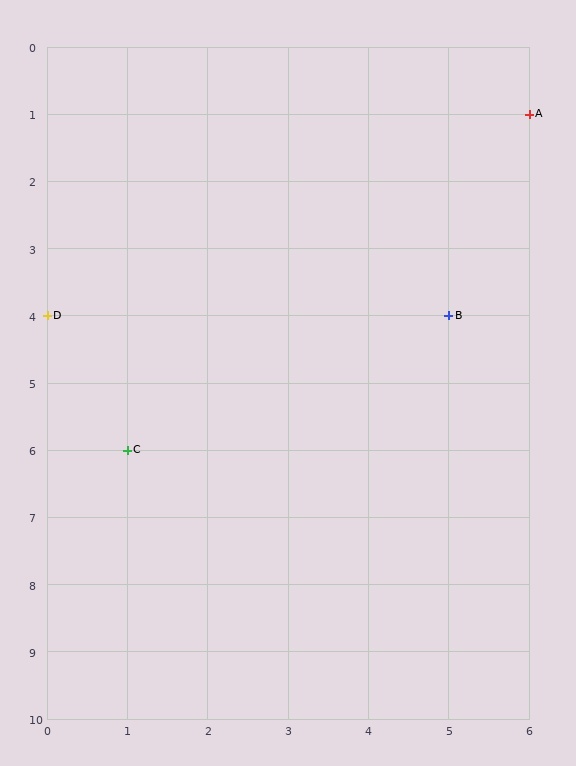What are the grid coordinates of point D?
Point D is at grid coordinates (0, 4).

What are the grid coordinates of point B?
Point B is at grid coordinates (5, 4).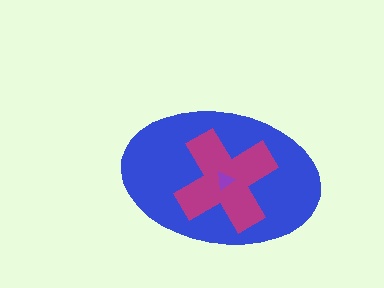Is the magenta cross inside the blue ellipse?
Yes.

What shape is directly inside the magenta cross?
The purple triangle.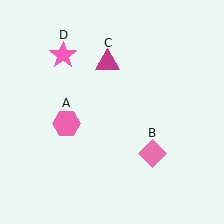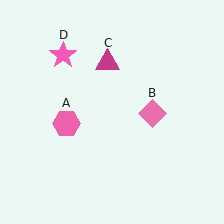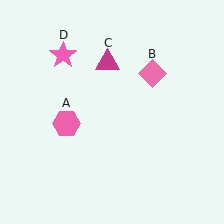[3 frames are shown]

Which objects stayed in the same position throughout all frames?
Pink hexagon (object A) and magenta triangle (object C) and pink star (object D) remained stationary.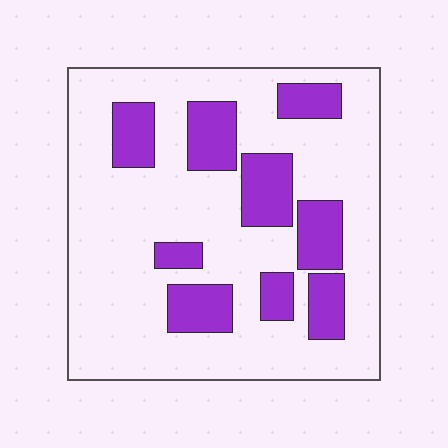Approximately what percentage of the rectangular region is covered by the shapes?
Approximately 25%.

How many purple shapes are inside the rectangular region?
9.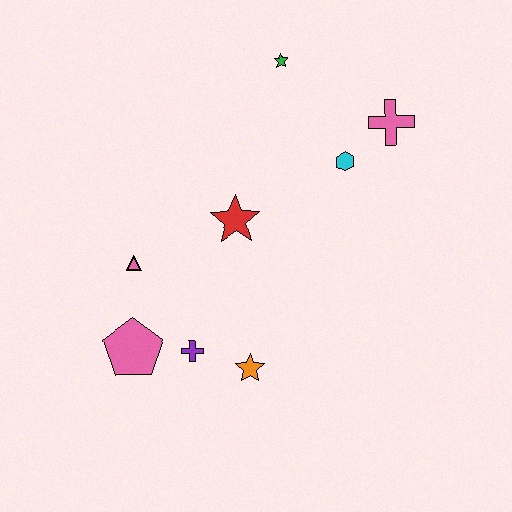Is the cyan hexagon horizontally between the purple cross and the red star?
No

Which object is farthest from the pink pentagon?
The pink cross is farthest from the pink pentagon.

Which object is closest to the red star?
The pink triangle is closest to the red star.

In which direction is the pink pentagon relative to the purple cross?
The pink pentagon is to the left of the purple cross.